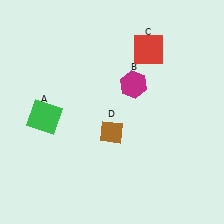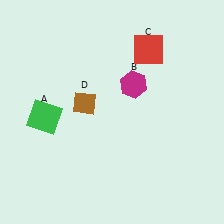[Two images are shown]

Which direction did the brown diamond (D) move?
The brown diamond (D) moved up.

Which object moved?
The brown diamond (D) moved up.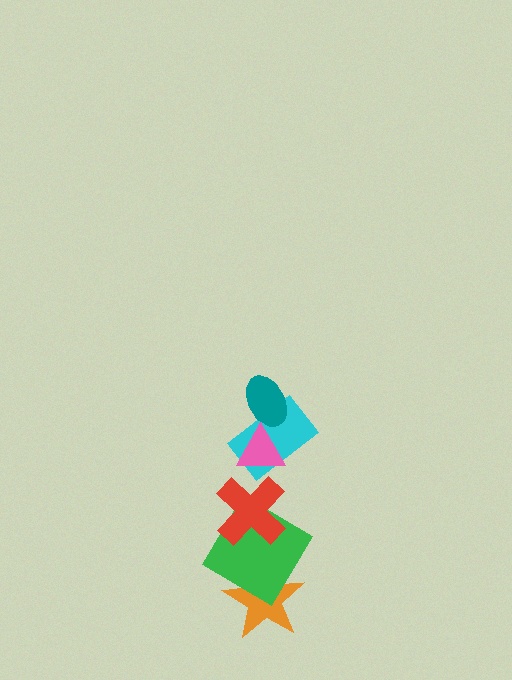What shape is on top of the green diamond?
The red cross is on top of the green diamond.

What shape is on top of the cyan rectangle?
The pink triangle is on top of the cyan rectangle.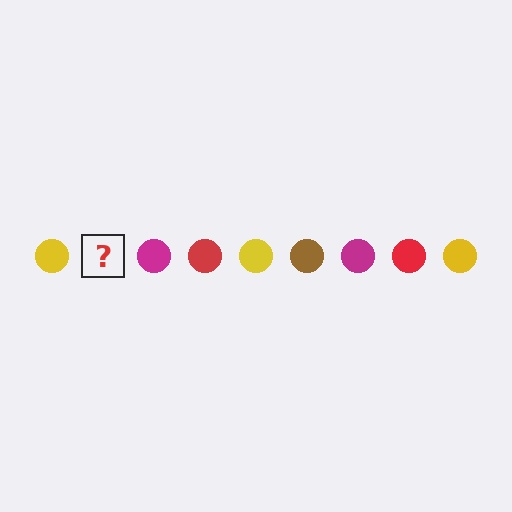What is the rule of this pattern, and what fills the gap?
The rule is that the pattern cycles through yellow, brown, magenta, red circles. The gap should be filled with a brown circle.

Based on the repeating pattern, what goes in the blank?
The blank should be a brown circle.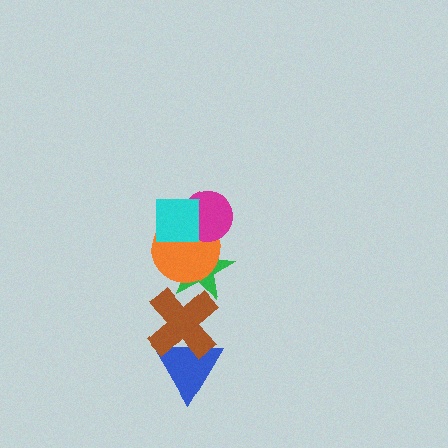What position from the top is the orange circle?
The orange circle is 3rd from the top.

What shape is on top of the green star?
The orange circle is on top of the green star.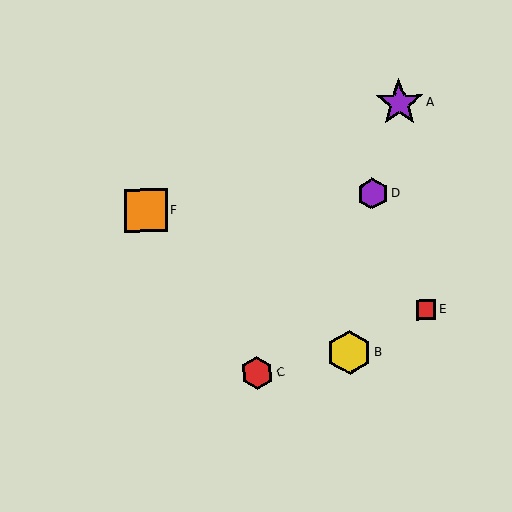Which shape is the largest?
The purple star (labeled A) is the largest.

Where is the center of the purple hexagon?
The center of the purple hexagon is at (372, 194).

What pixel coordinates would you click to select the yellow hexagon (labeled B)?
Click at (349, 353) to select the yellow hexagon B.